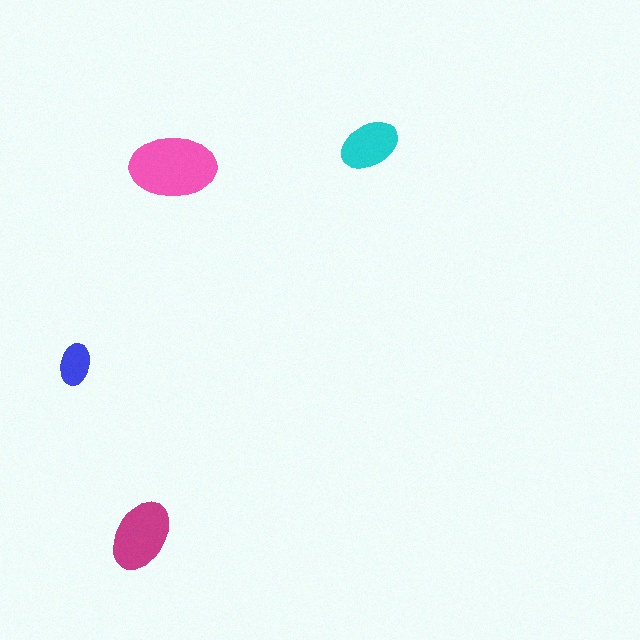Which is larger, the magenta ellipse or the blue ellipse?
The magenta one.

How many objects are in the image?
There are 4 objects in the image.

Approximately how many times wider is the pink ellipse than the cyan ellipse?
About 1.5 times wider.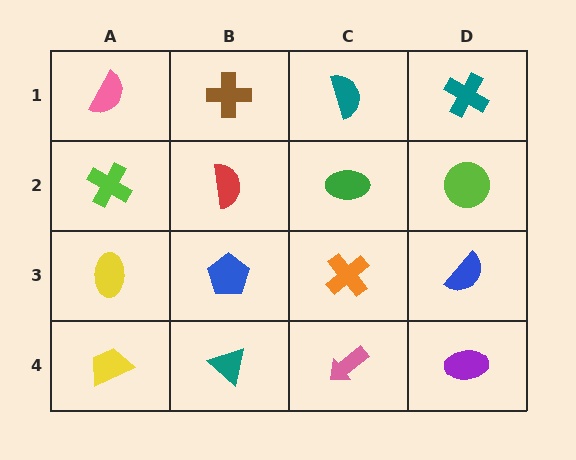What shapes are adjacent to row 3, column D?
A lime circle (row 2, column D), a purple ellipse (row 4, column D), an orange cross (row 3, column C).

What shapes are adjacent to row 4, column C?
An orange cross (row 3, column C), a teal triangle (row 4, column B), a purple ellipse (row 4, column D).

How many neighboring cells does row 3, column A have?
3.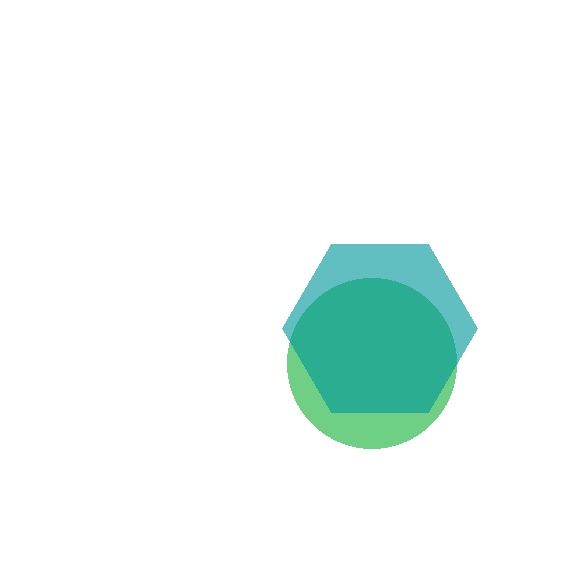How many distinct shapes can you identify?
There are 2 distinct shapes: a green circle, a teal hexagon.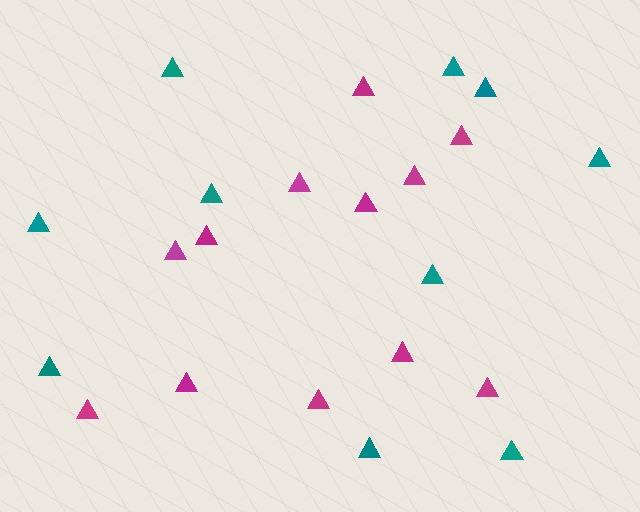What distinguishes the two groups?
There are 2 groups: one group of teal triangles (10) and one group of magenta triangles (12).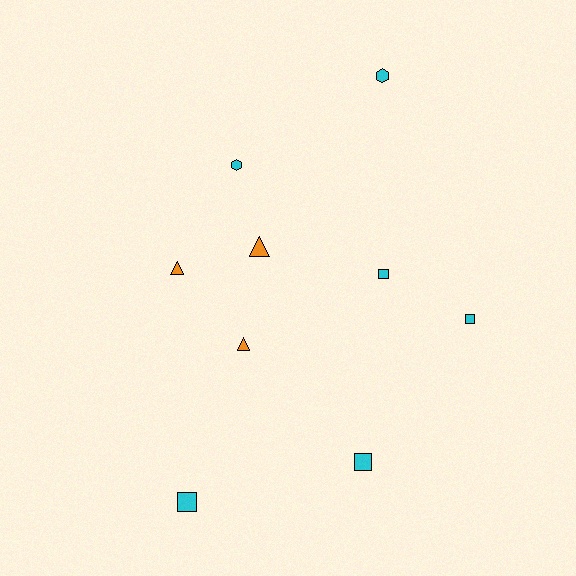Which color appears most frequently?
Cyan, with 6 objects.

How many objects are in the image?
There are 9 objects.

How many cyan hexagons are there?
There are 2 cyan hexagons.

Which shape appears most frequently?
Square, with 4 objects.